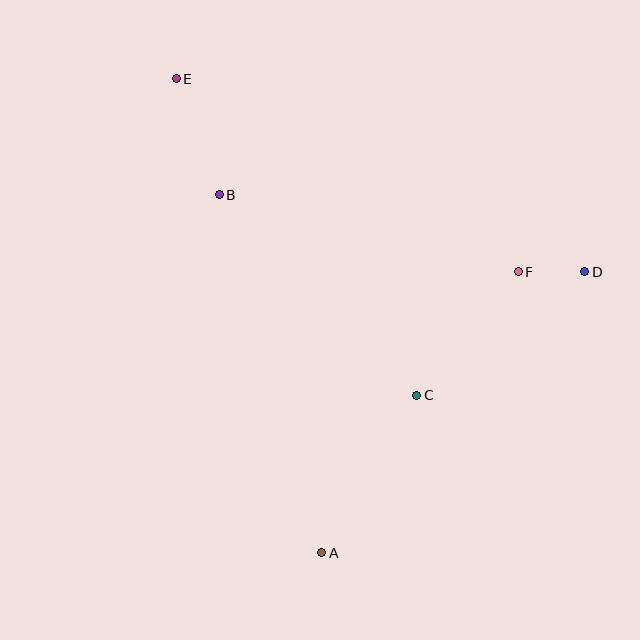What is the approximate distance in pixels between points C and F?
The distance between C and F is approximately 160 pixels.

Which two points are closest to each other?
Points D and F are closest to each other.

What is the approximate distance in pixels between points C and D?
The distance between C and D is approximately 209 pixels.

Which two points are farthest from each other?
Points A and E are farthest from each other.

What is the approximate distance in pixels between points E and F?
The distance between E and F is approximately 393 pixels.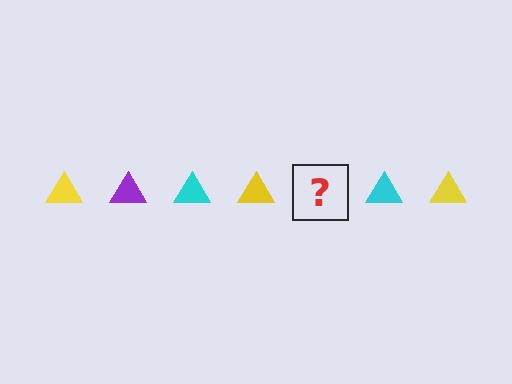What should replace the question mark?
The question mark should be replaced with a purple triangle.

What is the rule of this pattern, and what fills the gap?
The rule is that the pattern cycles through yellow, purple, cyan triangles. The gap should be filled with a purple triangle.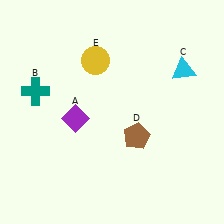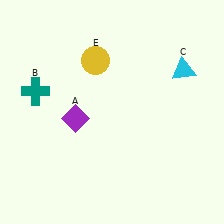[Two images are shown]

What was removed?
The brown pentagon (D) was removed in Image 2.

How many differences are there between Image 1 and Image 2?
There is 1 difference between the two images.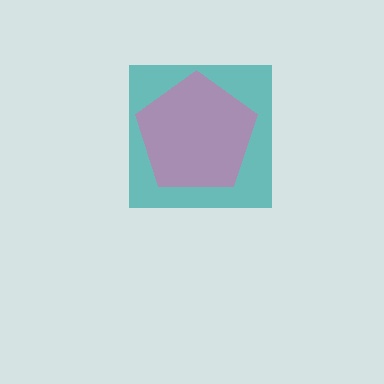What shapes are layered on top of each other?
The layered shapes are: a teal square, a pink pentagon.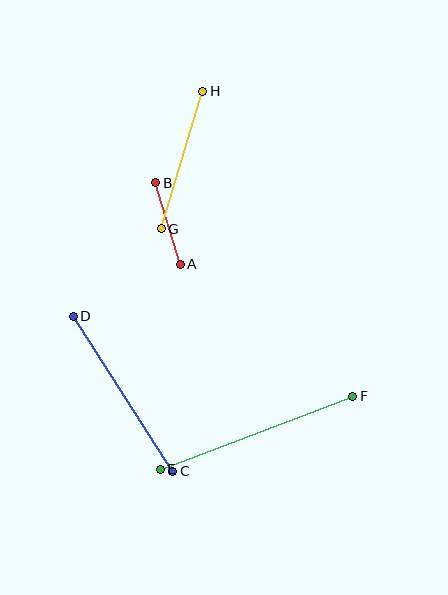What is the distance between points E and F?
The distance is approximately 206 pixels.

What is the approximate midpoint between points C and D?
The midpoint is at approximately (123, 394) pixels.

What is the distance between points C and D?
The distance is approximately 185 pixels.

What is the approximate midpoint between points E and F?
The midpoint is at approximately (257, 433) pixels.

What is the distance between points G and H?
The distance is approximately 143 pixels.